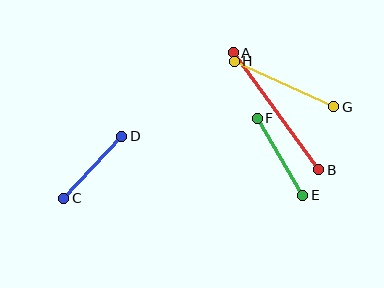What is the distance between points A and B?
The distance is approximately 145 pixels.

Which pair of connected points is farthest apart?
Points A and B are farthest apart.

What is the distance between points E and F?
The distance is approximately 89 pixels.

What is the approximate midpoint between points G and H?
The midpoint is at approximately (284, 84) pixels.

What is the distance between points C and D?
The distance is approximately 85 pixels.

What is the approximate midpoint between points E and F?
The midpoint is at approximately (280, 157) pixels.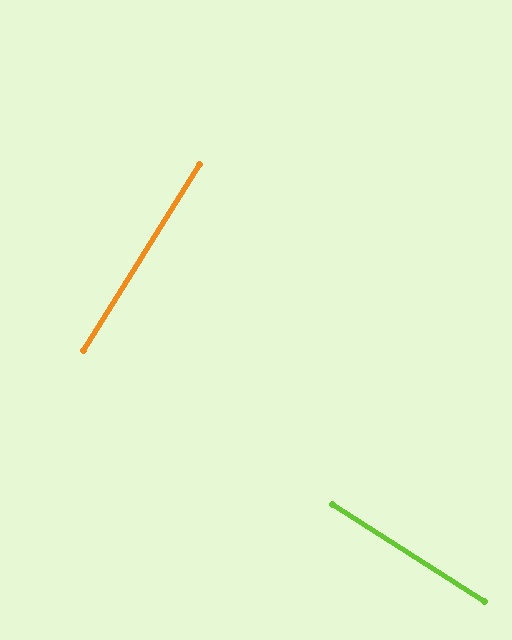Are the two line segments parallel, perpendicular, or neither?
Perpendicular — they meet at approximately 89°.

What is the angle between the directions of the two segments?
Approximately 89 degrees.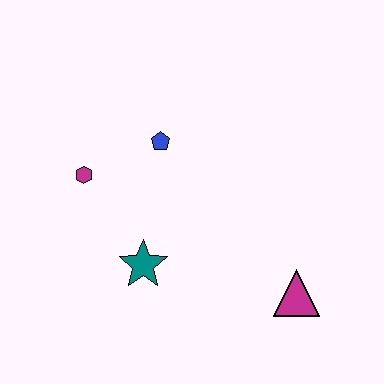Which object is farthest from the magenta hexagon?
The magenta triangle is farthest from the magenta hexagon.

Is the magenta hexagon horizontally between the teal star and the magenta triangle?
No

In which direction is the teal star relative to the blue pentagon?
The teal star is below the blue pentagon.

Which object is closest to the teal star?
The magenta hexagon is closest to the teal star.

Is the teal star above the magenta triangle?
Yes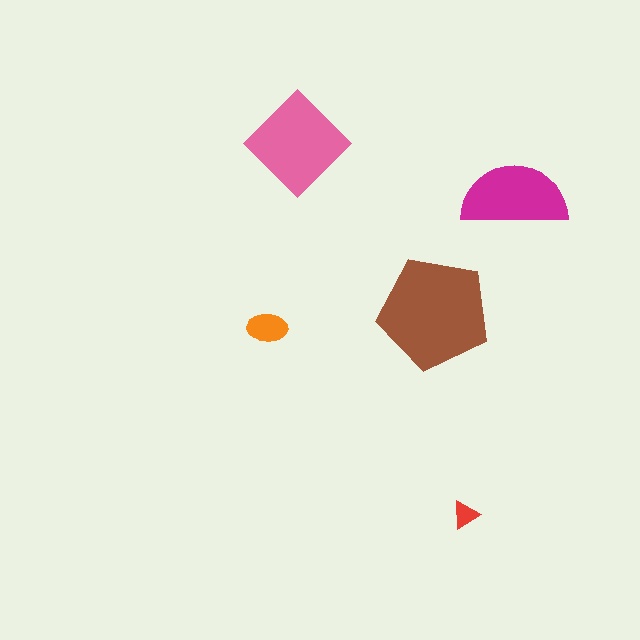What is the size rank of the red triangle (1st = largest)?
5th.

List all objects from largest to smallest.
The brown pentagon, the pink diamond, the magenta semicircle, the orange ellipse, the red triangle.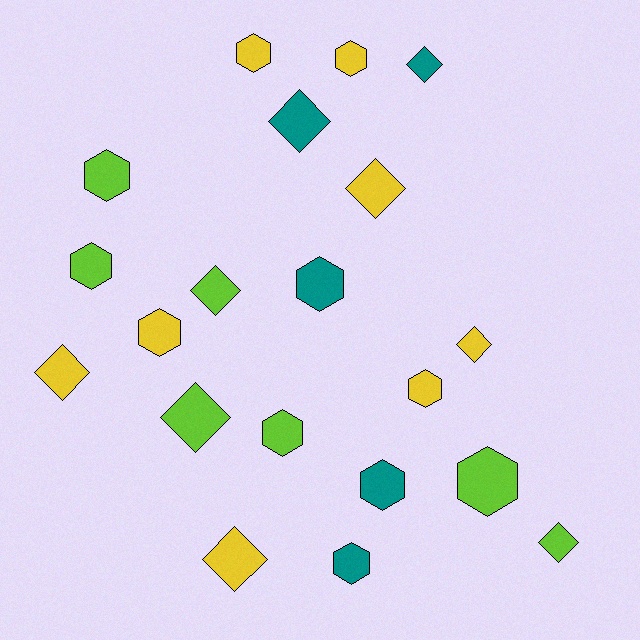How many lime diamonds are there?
There are 3 lime diamonds.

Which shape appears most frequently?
Hexagon, with 11 objects.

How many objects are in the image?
There are 20 objects.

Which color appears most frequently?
Yellow, with 8 objects.